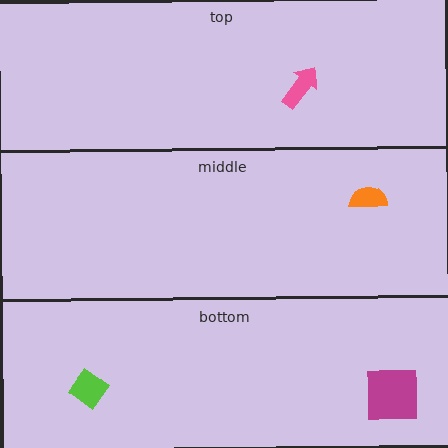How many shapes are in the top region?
1.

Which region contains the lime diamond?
The bottom region.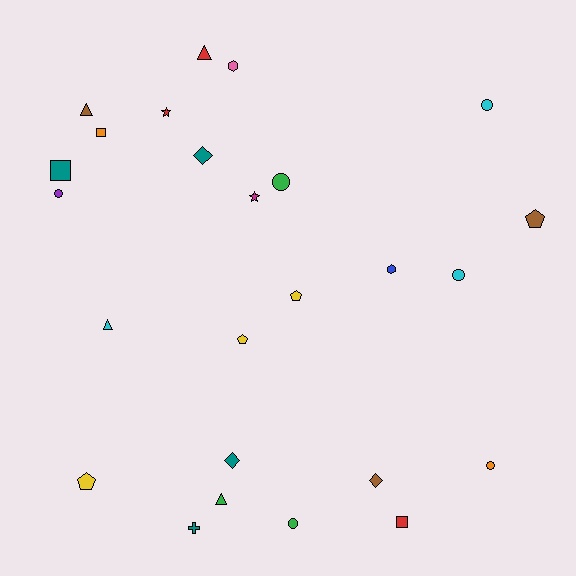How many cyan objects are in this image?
There are 3 cyan objects.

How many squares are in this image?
There are 3 squares.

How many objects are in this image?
There are 25 objects.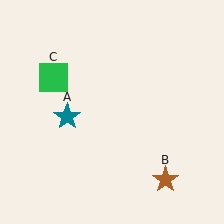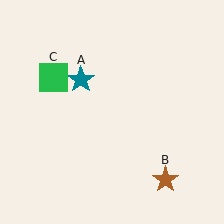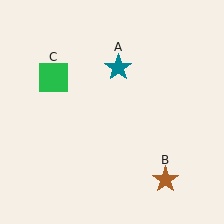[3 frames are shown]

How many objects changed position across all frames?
1 object changed position: teal star (object A).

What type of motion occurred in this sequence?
The teal star (object A) rotated clockwise around the center of the scene.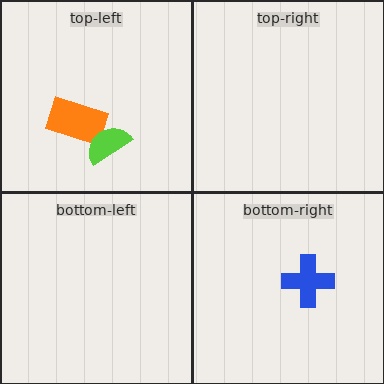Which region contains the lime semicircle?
The top-left region.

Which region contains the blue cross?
The bottom-right region.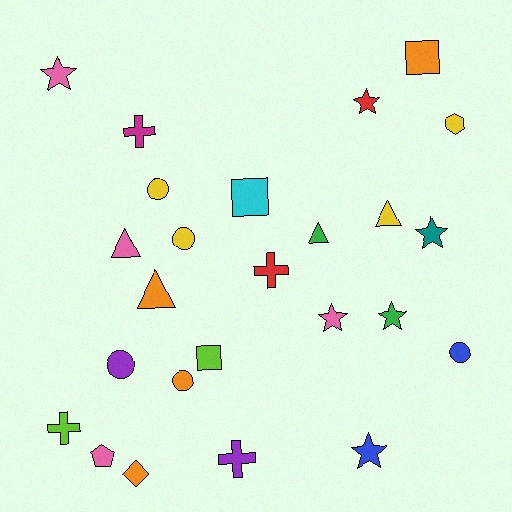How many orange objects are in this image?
There are 4 orange objects.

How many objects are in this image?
There are 25 objects.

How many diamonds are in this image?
There is 1 diamond.